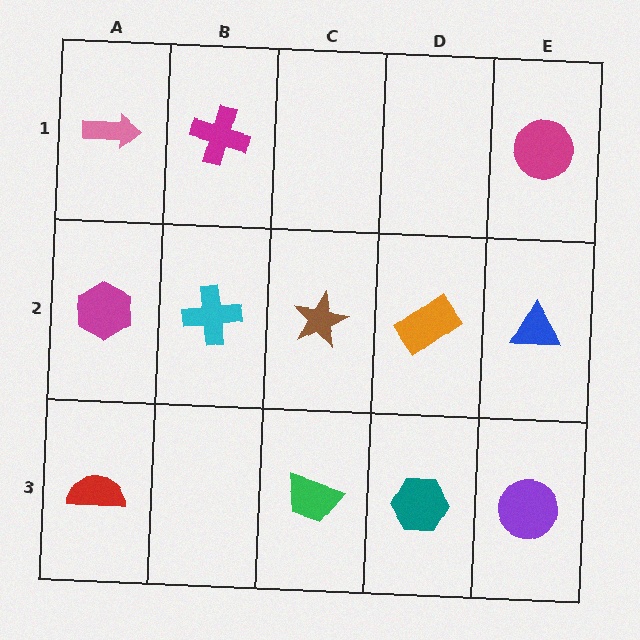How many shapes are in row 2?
5 shapes.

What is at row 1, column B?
A magenta cross.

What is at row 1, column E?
A magenta circle.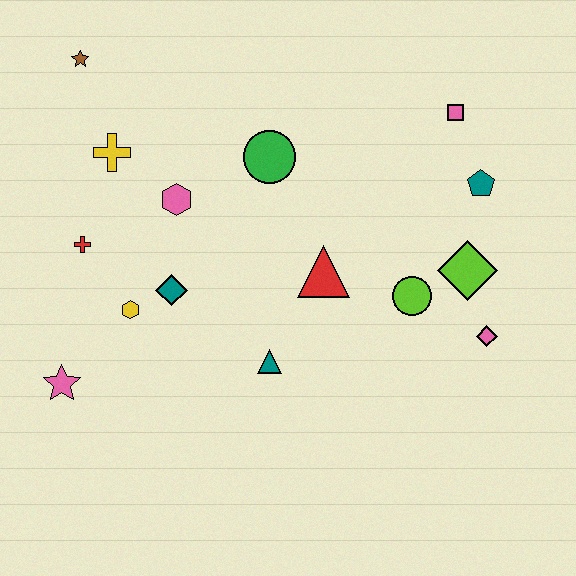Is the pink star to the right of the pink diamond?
No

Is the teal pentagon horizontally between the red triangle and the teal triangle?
No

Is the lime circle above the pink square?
No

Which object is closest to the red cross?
The yellow hexagon is closest to the red cross.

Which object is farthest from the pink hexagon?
The pink diamond is farthest from the pink hexagon.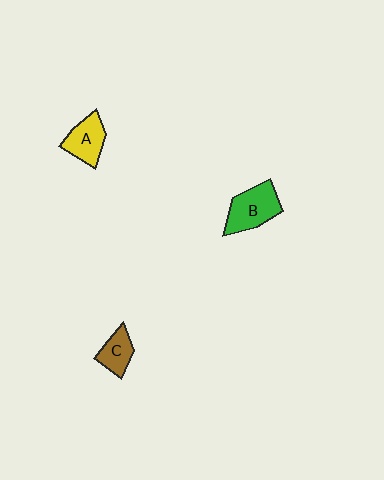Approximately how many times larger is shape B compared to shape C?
Approximately 1.6 times.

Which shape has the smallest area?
Shape C (brown).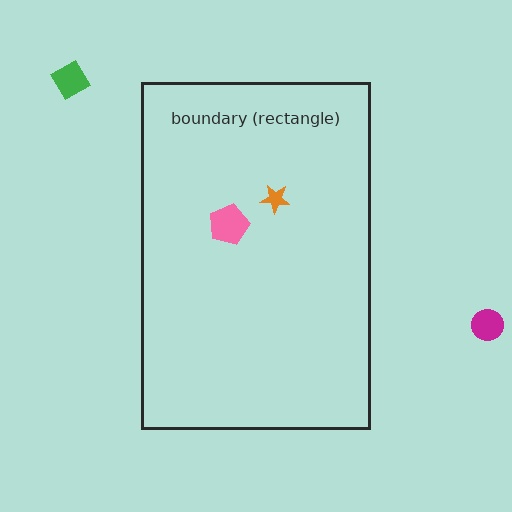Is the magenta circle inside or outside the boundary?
Outside.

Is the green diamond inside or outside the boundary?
Outside.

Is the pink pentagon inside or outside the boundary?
Inside.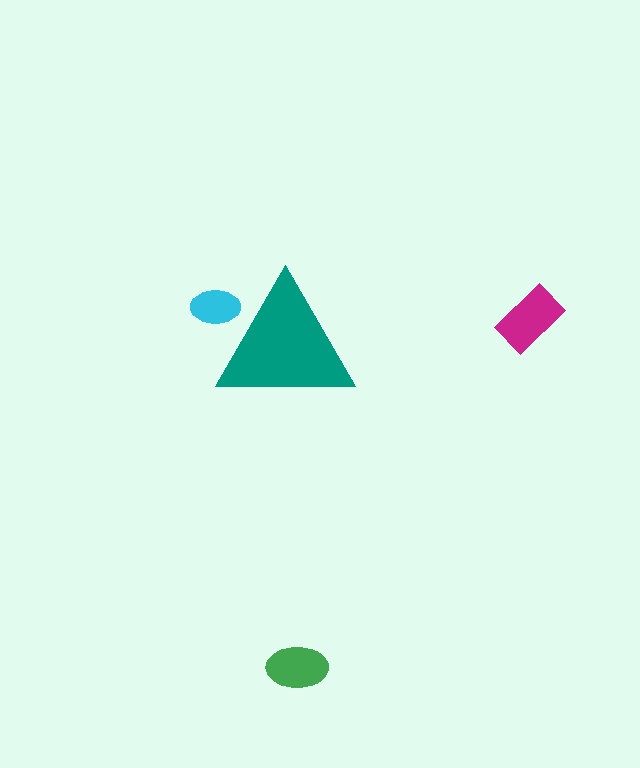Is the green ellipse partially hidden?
No, the green ellipse is fully visible.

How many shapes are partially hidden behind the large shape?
1 shape is partially hidden.